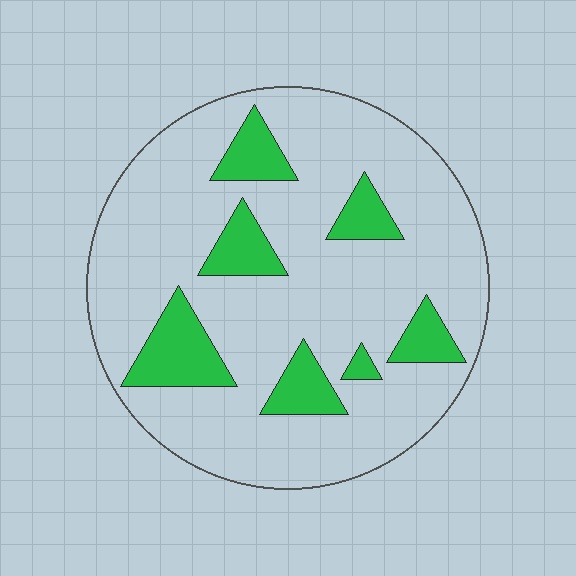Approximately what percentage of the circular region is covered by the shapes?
Approximately 20%.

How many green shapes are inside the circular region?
7.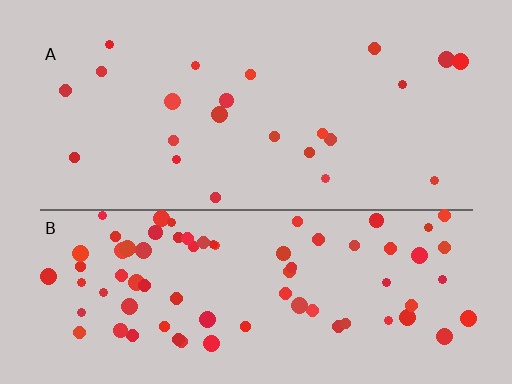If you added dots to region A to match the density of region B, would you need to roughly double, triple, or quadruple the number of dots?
Approximately triple.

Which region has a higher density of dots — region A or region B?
B (the bottom).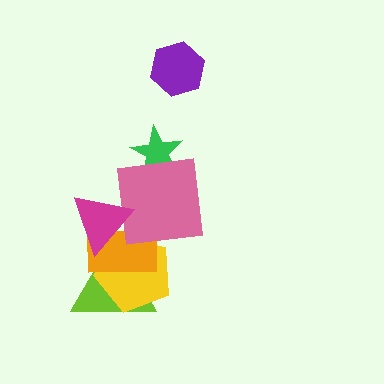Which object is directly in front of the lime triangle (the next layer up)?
The yellow pentagon is directly in front of the lime triangle.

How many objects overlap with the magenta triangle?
4 objects overlap with the magenta triangle.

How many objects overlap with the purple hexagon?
0 objects overlap with the purple hexagon.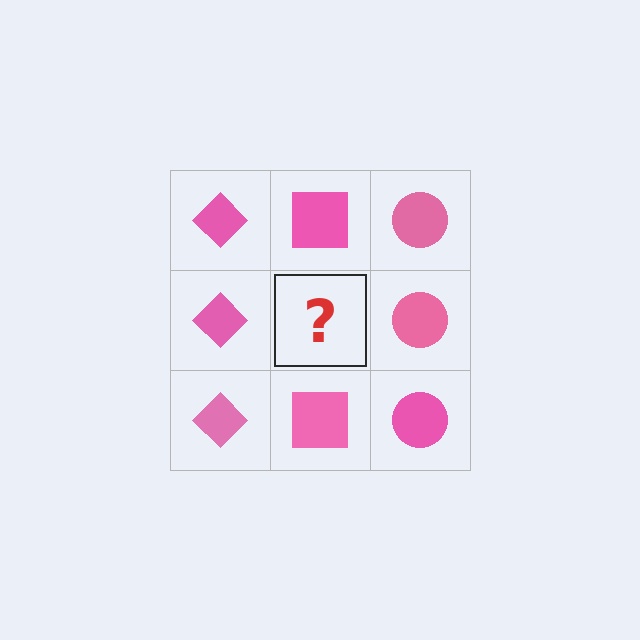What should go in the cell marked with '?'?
The missing cell should contain a pink square.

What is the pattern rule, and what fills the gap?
The rule is that each column has a consistent shape. The gap should be filled with a pink square.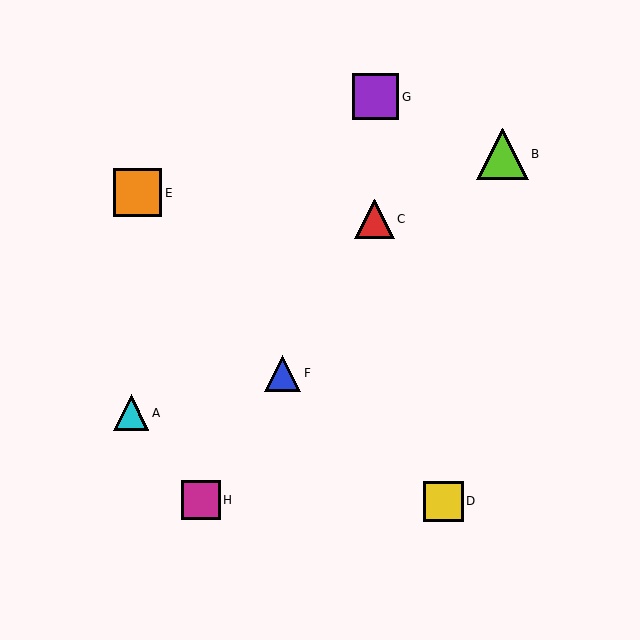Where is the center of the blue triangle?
The center of the blue triangle is at (283, 373).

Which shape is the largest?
The lime triangle (labeled B) is the largest.